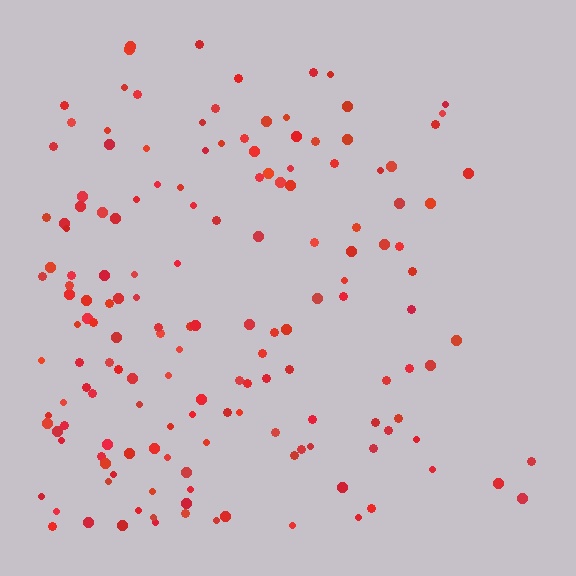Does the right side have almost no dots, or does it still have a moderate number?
Still a moderate number, just noticeably fewer than the left.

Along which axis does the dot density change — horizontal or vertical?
Horizontal.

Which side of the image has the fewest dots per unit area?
The right.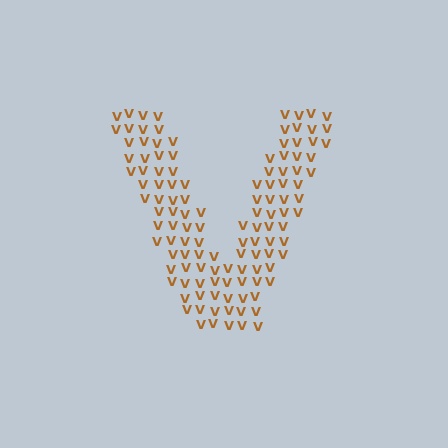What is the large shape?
The large shape is the letter V.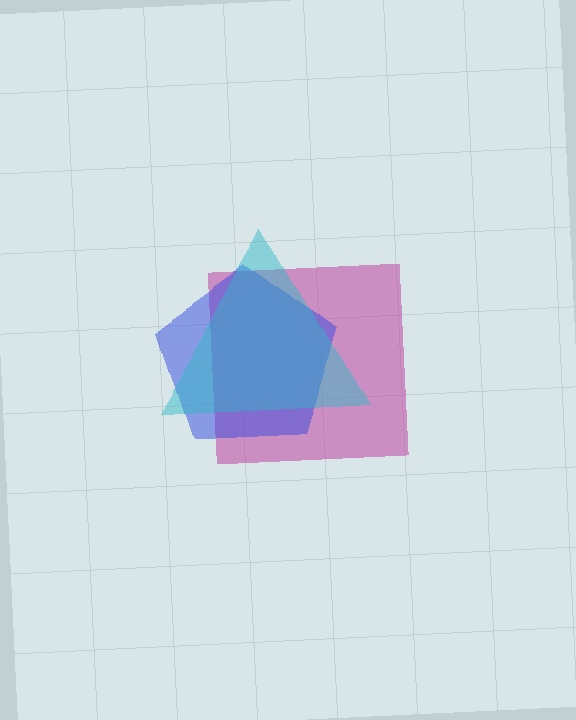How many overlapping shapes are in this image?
There are 3 overlapping shapes in the image.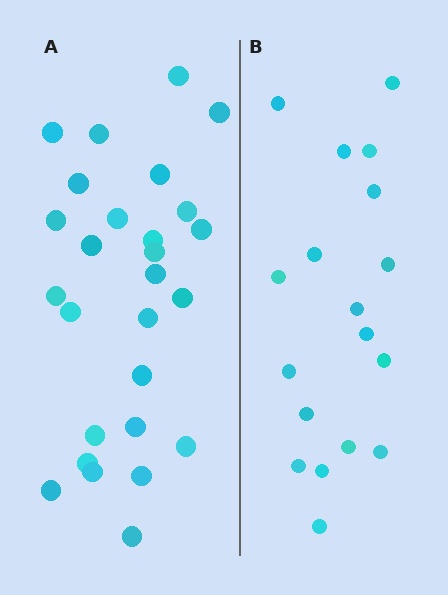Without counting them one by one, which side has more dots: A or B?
Region A (the left region) has more dots.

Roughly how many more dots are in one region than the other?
Region A has roughly 8 or so more dots than region B.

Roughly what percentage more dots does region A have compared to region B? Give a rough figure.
About 50% more.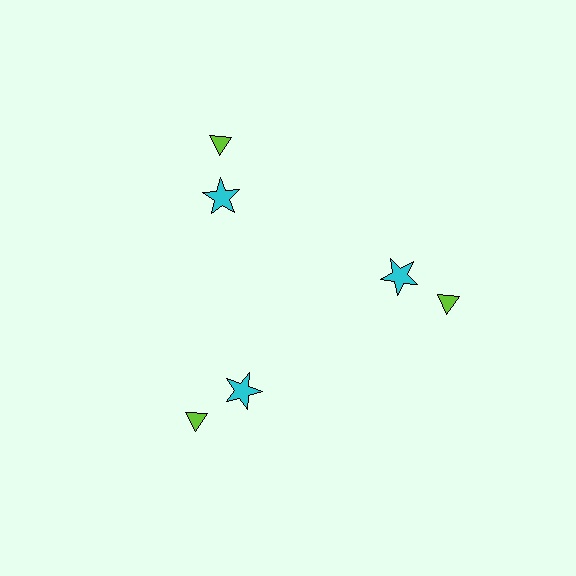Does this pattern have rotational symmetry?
Yes, this pattern has 3-fold rotational symmetry. It looks the same after rotating 120 degrees around the center.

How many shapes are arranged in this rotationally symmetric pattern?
There are 6 shapes, arranged in 3 groups of 2.